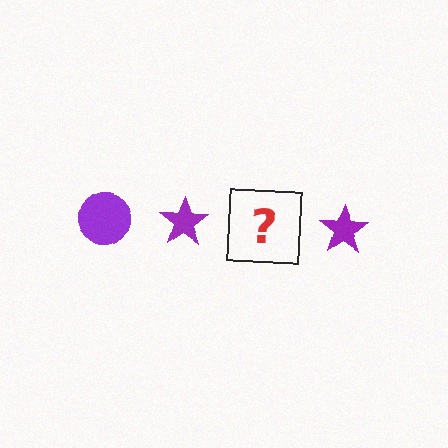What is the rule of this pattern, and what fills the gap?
The rule is that the pattern cycles through circle, star shapes in purple. The gap should be filled with a purple circle.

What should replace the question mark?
The question mark should be replaced with a purple circle.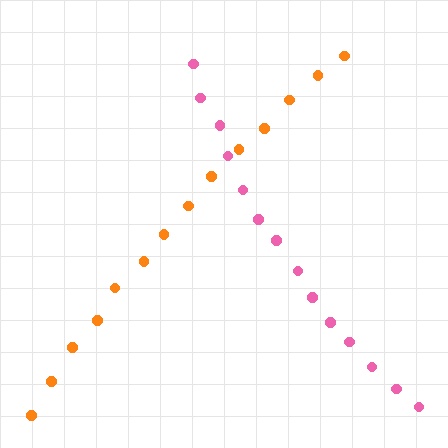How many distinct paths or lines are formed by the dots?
There are 2 distinct paths.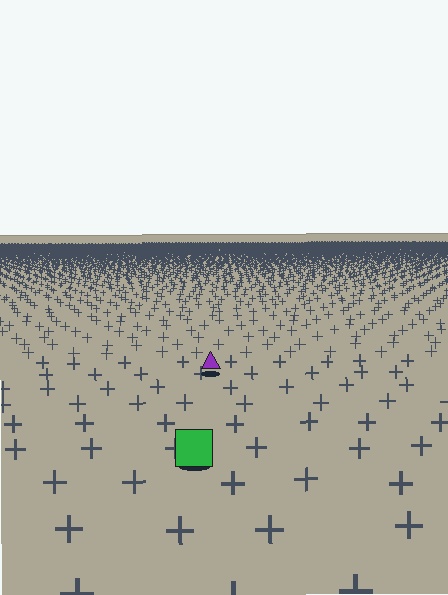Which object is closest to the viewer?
The green square is closest. The texture marks near it are larger and more spread out.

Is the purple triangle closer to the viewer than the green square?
No. The green square is closer — you can tell from the texture gradient: the ground texture is coarser near it.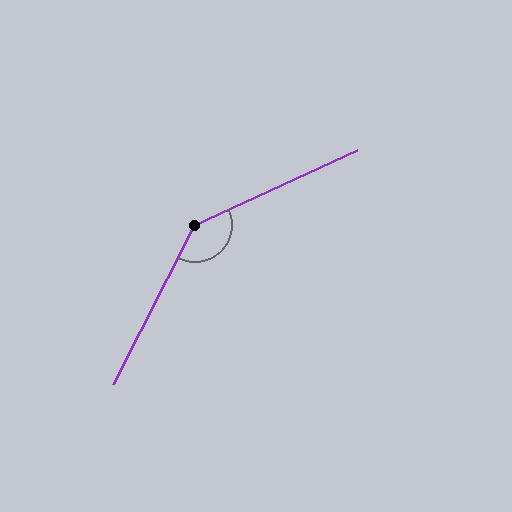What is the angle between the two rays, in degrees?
Approximately 142 degrees.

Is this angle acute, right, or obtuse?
It is obtuse.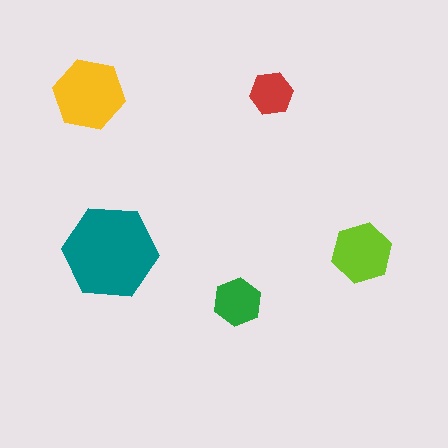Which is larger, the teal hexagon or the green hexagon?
The teal one.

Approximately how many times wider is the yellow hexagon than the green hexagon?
About 1.5 times wider.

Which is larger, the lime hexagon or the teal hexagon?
The teal one.